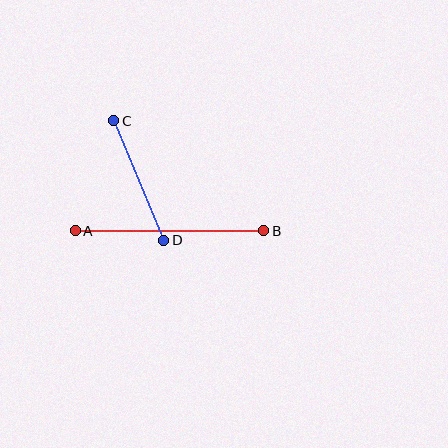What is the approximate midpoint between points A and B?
The midpoint is at approximately (170, 231) pixels.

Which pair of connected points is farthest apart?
Points A and B are farthest apart.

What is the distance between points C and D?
The distance is approximately 129 pixels.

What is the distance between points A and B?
The distance is approximately 188 pixels.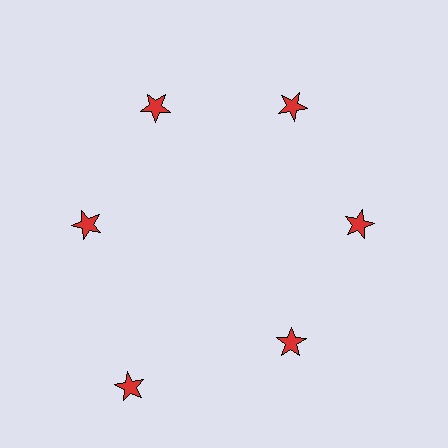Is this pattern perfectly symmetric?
No. The 6 red stars are arranged in a ring, but one element near the 7 o'clock position is pushed outward from the center, breaking the 6-fold rotational symmetry.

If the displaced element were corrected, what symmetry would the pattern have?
It would have 6-fold rotational symmetry — the pattern would map onto itself every 60 degrees.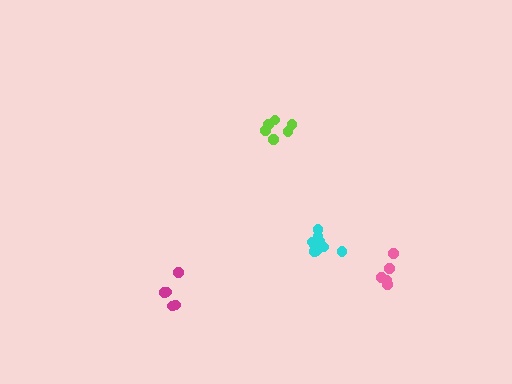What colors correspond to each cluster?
The clusters are colored: magenta, pink, lime, cyan.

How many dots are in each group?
Group 1: 5 dots, Group 2: 5 dots, Group 3: 6 dots, Group 4: 11 dots (27 total).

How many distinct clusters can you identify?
There are 4 distinct clusters.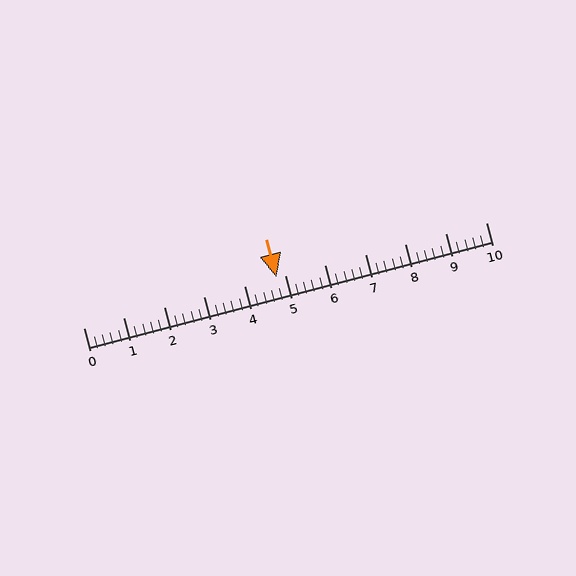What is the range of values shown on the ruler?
The ruler shows values from 0 to 10.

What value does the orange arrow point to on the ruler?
The orange arrow points to approximately 4.8.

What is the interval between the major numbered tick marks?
The major tick marks are spaced 1 units apart.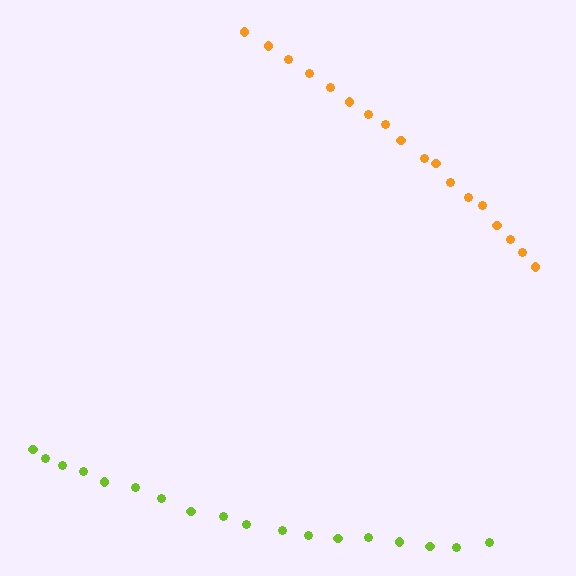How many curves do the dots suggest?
There are 2 distinct paths.